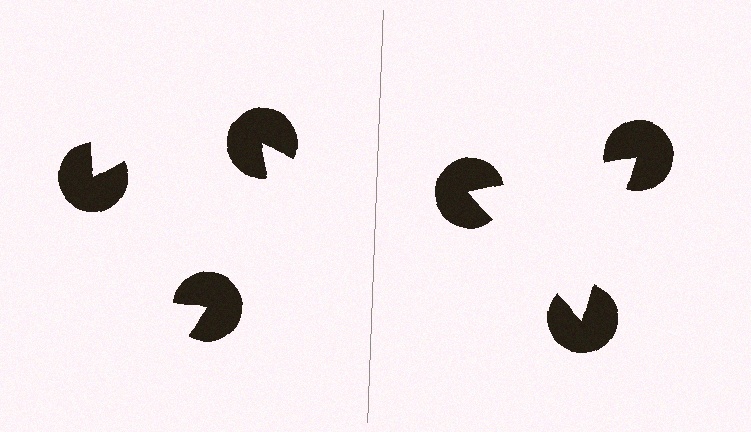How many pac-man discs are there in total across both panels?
6 — 3 on each side.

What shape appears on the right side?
An illusory triangle.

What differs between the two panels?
The pac-man discs are positioned identically on both sides; only the wedge orientations differ. On the right they align to a triangle; on the left they are misaligned.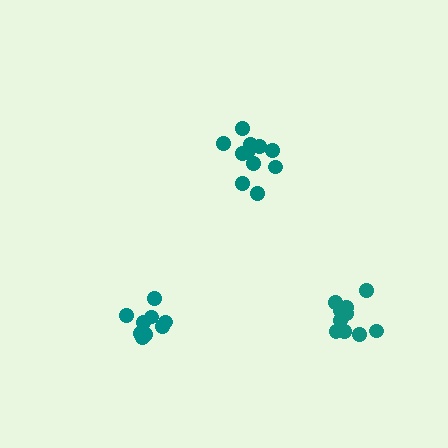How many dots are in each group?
Group 1: 11 dots, Group 2: 10 dots, Group 3: 9 dots (30 total).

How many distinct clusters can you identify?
There are 3 distinct clusters.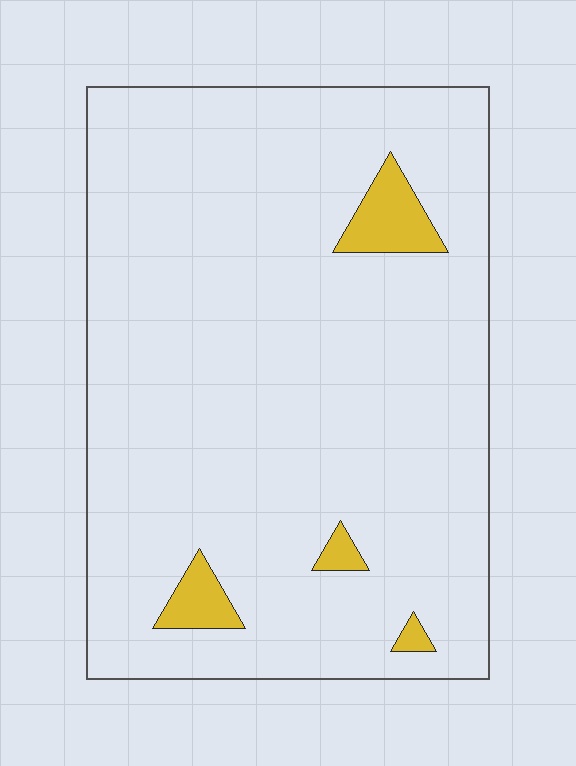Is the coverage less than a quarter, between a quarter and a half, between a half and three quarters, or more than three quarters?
Less than a quarter.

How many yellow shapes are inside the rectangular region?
4.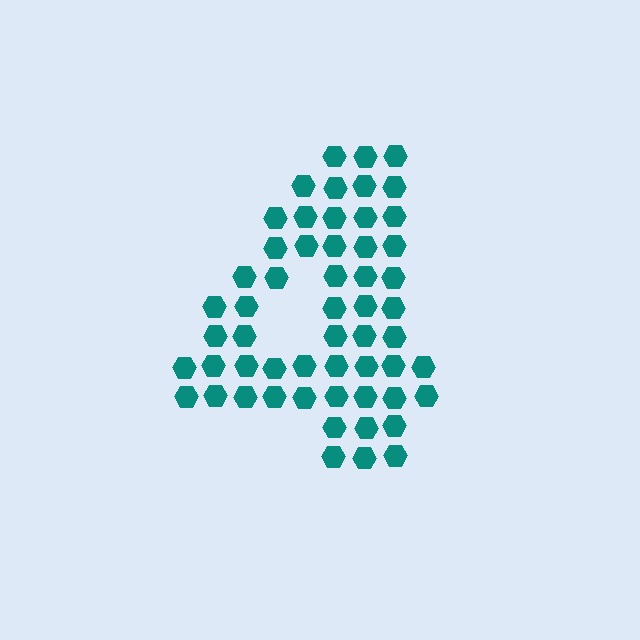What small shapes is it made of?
It is made of small hexagons.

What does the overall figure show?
The overall figure shows the digit 4.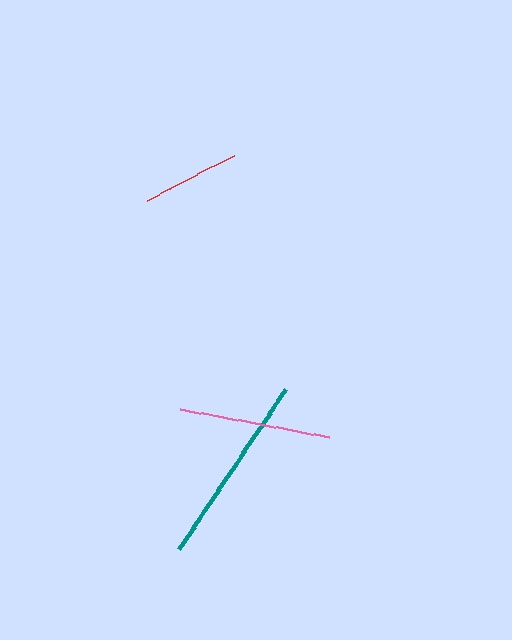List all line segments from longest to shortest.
From longest to shortest: teal, pink, red.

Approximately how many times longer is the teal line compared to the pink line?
The teal line is approximately 1.3 times the length of the pink line.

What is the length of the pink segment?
The pink segment is approximately 151 pixels long.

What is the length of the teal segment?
The teal segment is approximately 193 pixels long.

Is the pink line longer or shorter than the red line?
The pink line is longer than the red line.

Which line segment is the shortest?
The red line is the shortest at approximately 98 pixels.